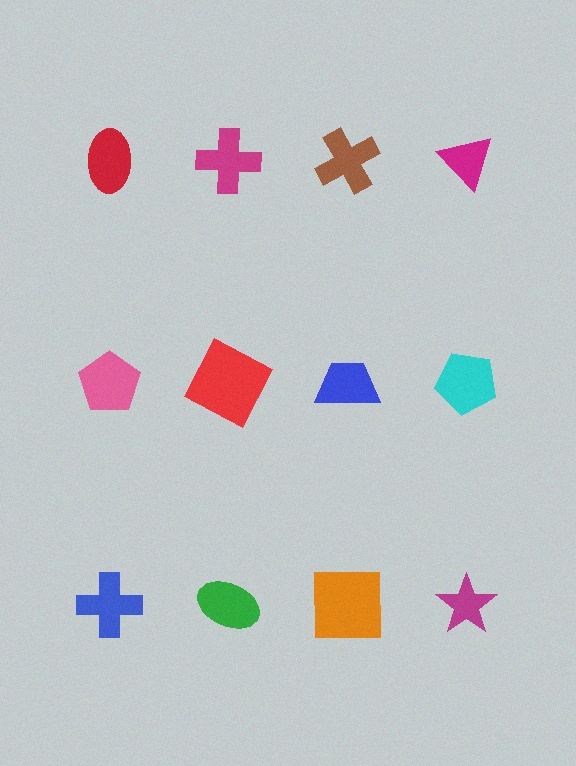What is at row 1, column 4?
A magenta triangle.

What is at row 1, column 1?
A red ellipse.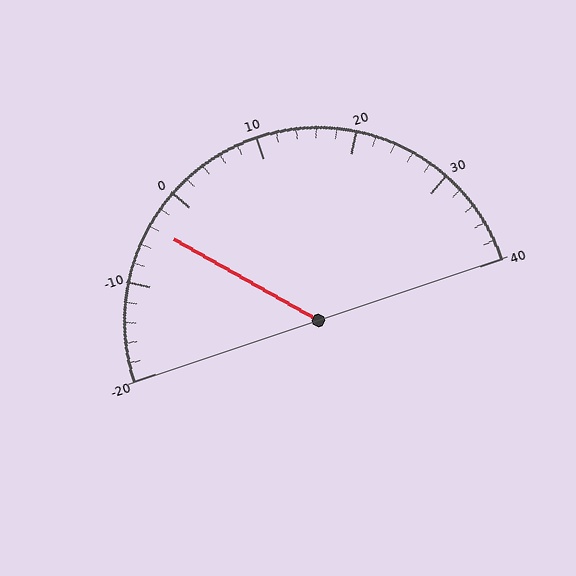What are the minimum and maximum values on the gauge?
The gauge ranges from -20 to 40.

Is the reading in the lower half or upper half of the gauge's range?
The reading is in the lower half of the range (-20 to 40).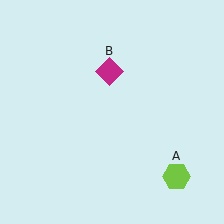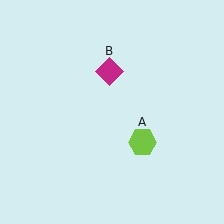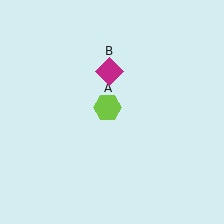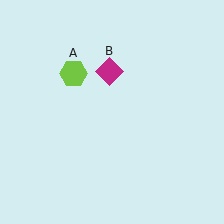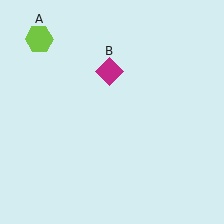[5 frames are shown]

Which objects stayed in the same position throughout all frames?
Magenta diamond (object B) remained stationary.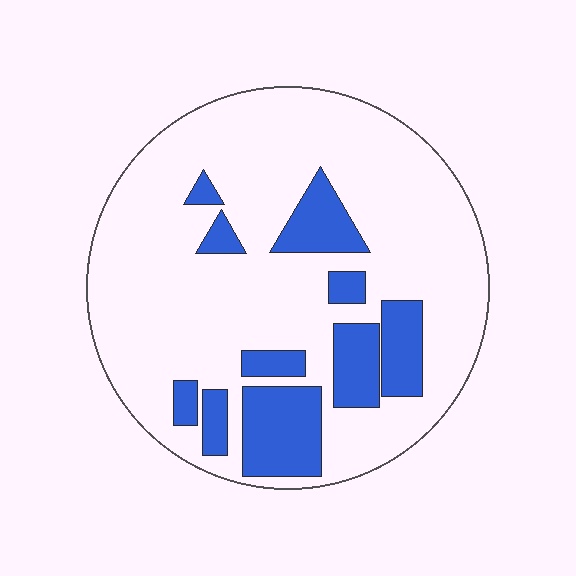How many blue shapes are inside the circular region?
10.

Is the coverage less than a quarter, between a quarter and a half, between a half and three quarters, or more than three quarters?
Less than a quarter.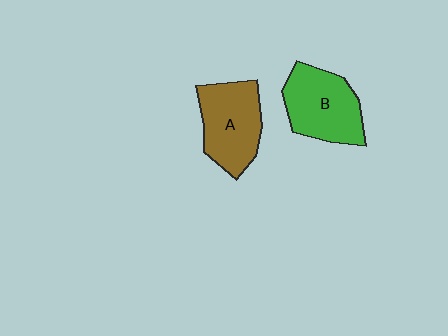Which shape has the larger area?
Shape B (green).